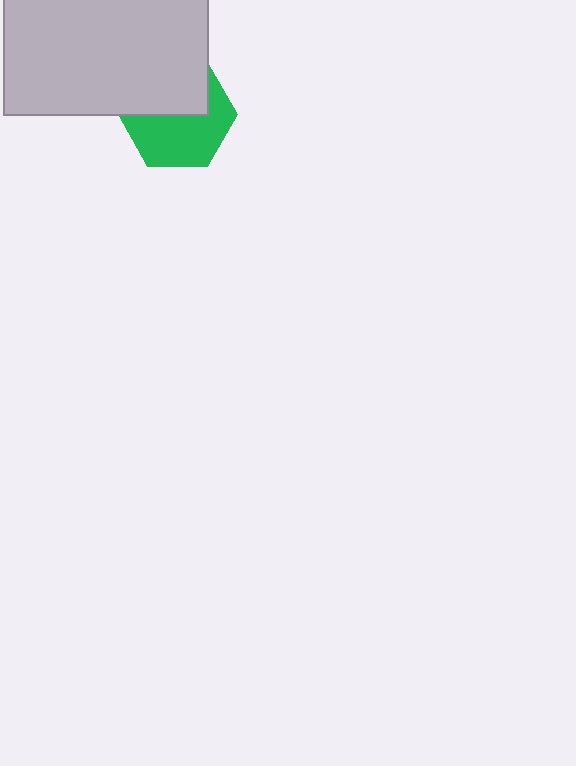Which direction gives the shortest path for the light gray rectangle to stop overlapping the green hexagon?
Moving up gives the shortest separation.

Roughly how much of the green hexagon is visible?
About half of it is visible (roughly 56%).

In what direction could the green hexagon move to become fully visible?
The green hexagon could move down. That would shift it out from behind the light gray rectangle entirely.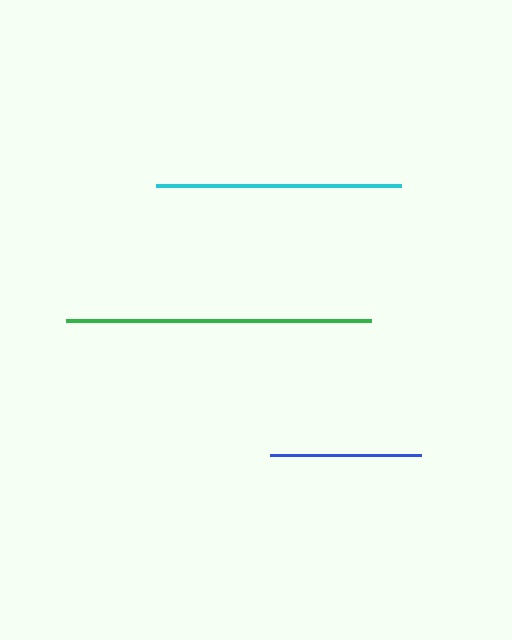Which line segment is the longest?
The green line is the longest at approximately 304 pixels.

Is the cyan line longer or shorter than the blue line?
The cyan line is longer than the blue line.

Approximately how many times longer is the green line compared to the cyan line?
The green line is approximately 1.2 times the length of the cyan line.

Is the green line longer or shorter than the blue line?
The green line is longer than the blue line.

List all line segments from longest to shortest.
From longest to shortest: green, cyan, blue.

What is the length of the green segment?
The green segment is approximately 304 pixels long.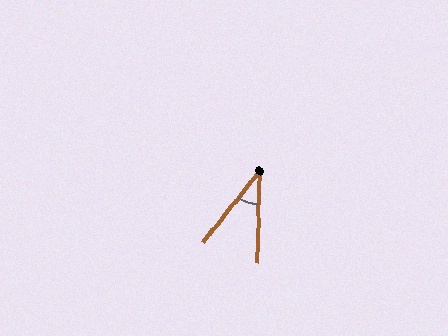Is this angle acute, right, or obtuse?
It is acute.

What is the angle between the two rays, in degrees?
Approximately 37 degrees.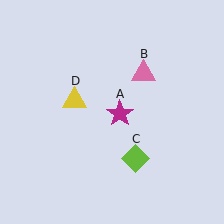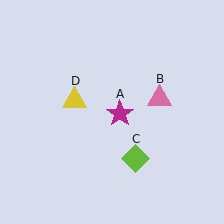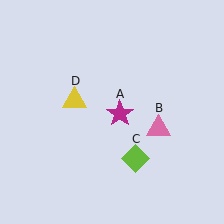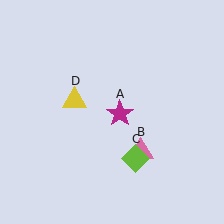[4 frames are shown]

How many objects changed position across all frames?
1 object changed position: pink triangle (object B).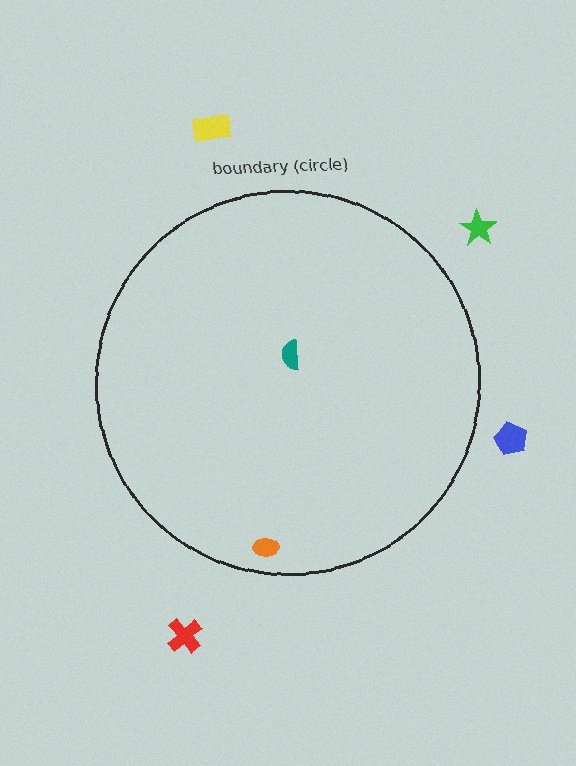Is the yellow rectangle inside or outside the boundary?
Outside.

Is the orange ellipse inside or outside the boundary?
Inside.